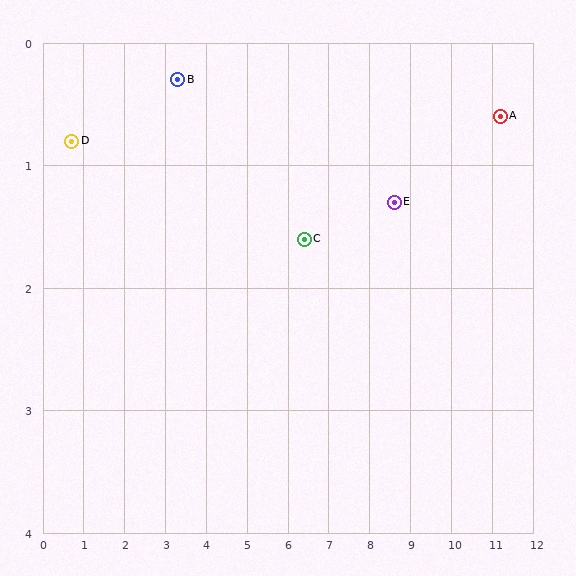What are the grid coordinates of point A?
Point A is at approximately (11.2, 0.6).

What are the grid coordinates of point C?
Point C is at approximately (6.4, 1.6).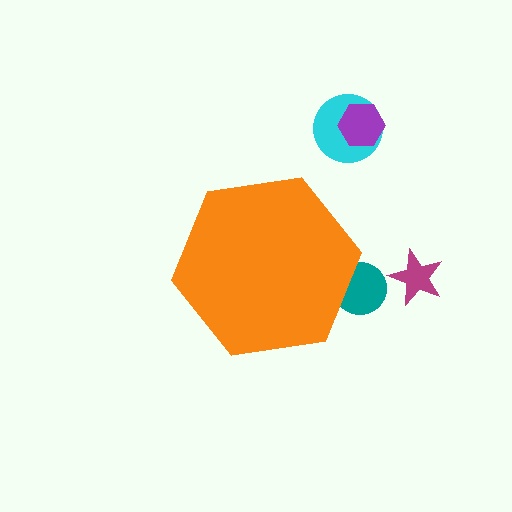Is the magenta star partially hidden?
No, the magenta star is fully visible.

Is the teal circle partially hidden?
Yes, the teal circle is partially hidden behind the orange hexagon.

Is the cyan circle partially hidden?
No, the cyan circle is fully visible.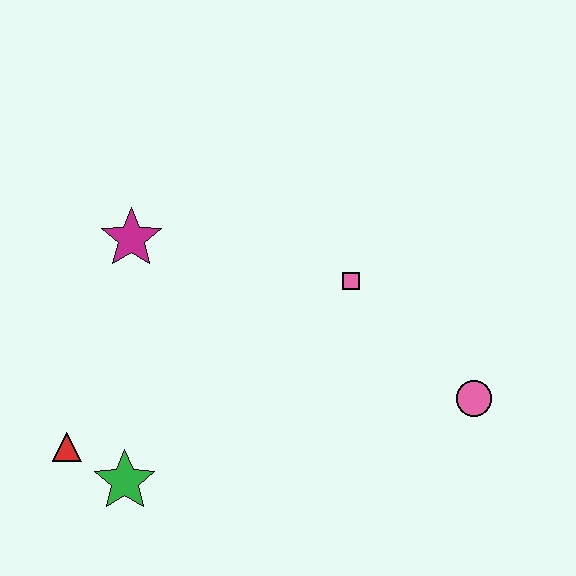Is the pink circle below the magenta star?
Yes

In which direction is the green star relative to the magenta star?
The green star is below the magenta star.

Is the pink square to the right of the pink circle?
No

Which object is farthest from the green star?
The pink circle is farthest from the green star.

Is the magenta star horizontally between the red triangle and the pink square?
Yes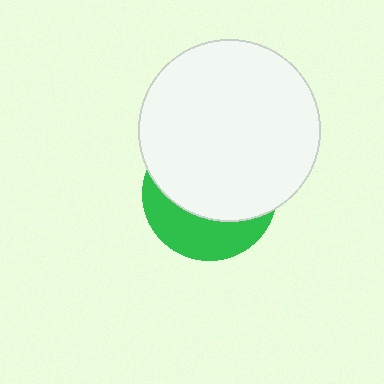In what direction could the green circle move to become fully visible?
The green circle could move down. That would shift it out from behind the white circle entirely.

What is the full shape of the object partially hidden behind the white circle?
The partially hidden object is a green circle.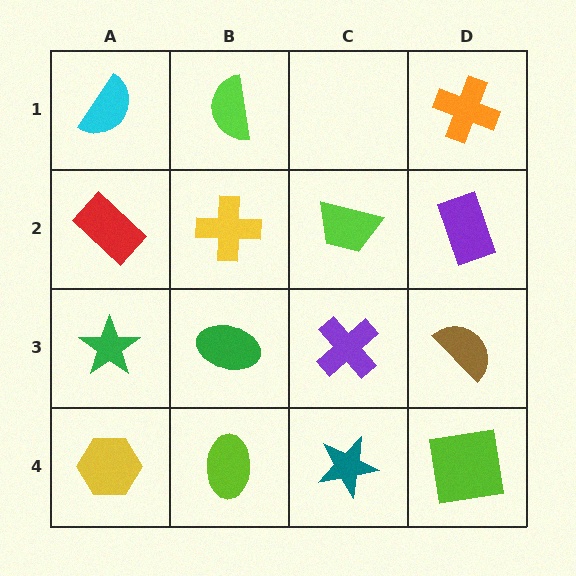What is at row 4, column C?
A teal star.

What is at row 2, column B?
A yellow cross.